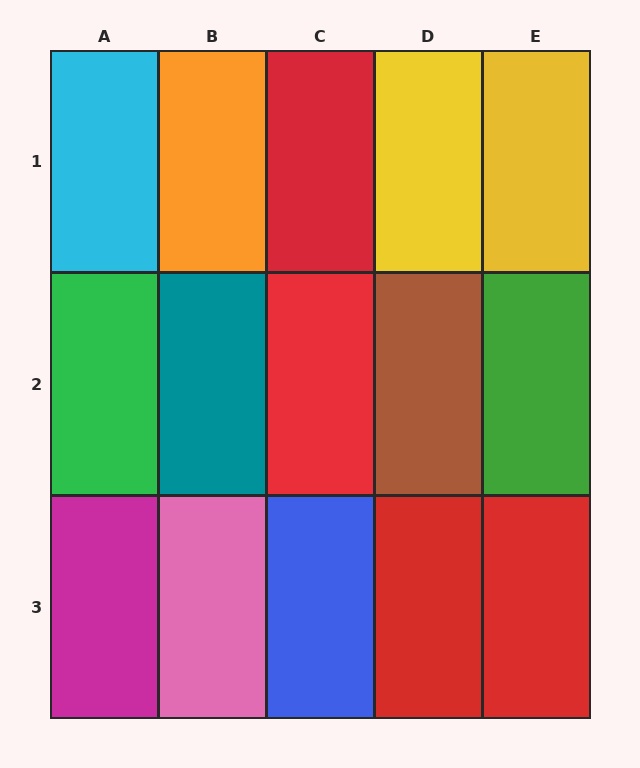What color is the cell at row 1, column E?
Yellow.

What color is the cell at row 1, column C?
Red.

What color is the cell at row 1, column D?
Yellow.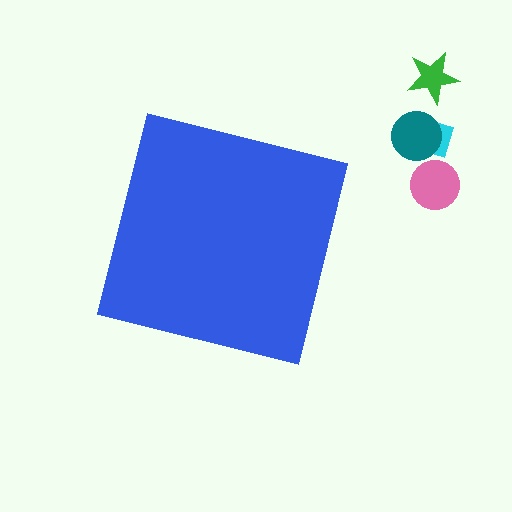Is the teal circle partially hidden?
No, the teal circle is fully visible.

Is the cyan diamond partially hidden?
No, the cyan diamond is fully visible.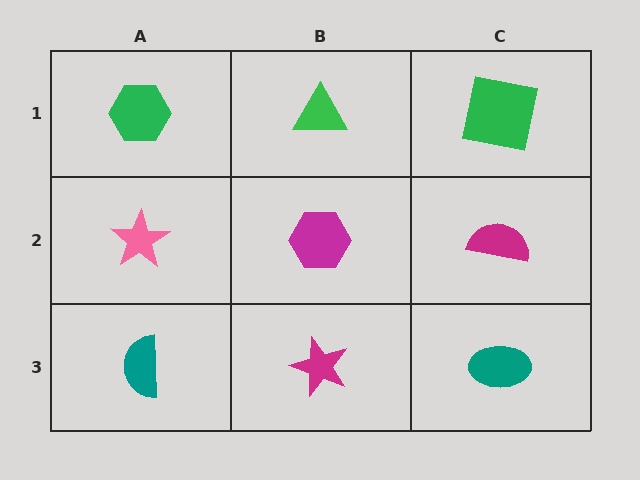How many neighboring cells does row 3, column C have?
2.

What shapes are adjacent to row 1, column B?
A magenta hexagon (row 2, column B), a green hexagon (row 1, column A), a green square (row 1, column C).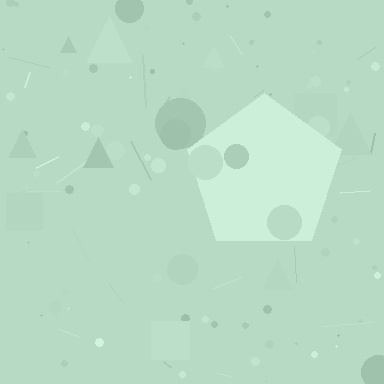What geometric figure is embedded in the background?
A pentagon is embedded in the background.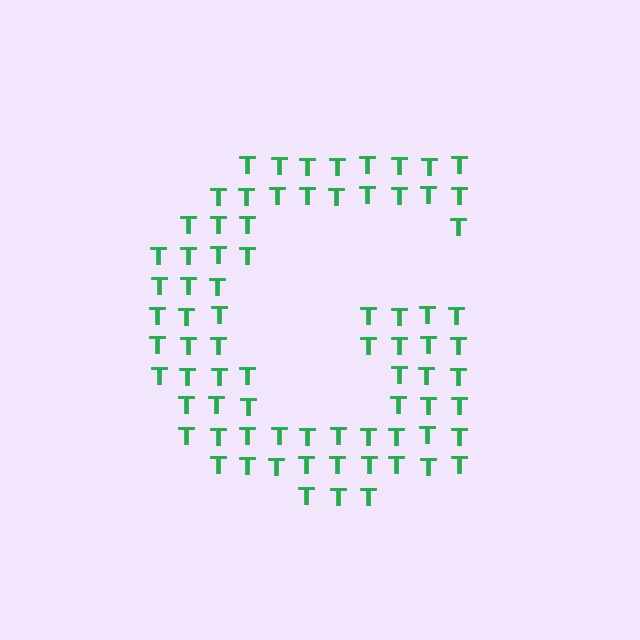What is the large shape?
The large shape is the letter G.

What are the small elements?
The small elements are letter T's.